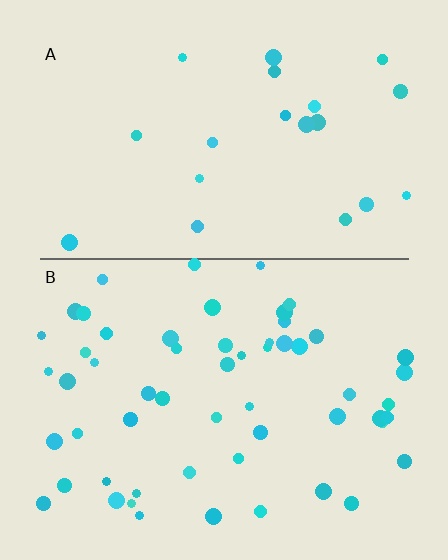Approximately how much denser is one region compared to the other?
Approximately 2.7× — region B over region A.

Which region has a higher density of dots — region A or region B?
B (the bottom).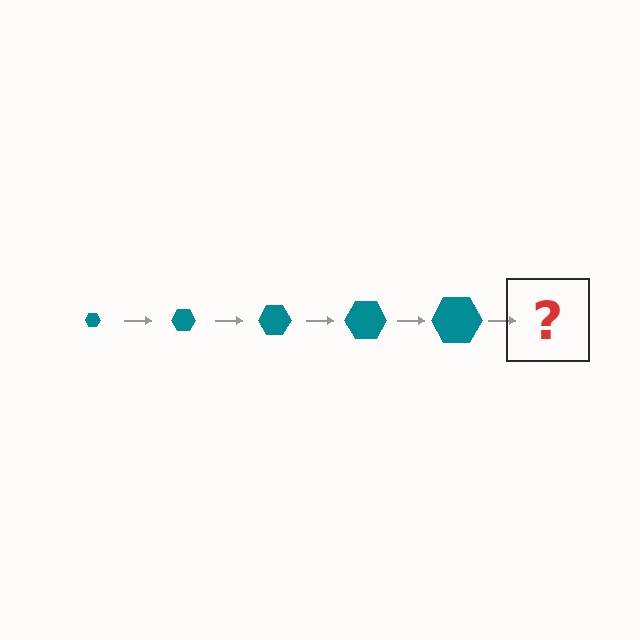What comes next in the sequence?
The next element should be a teal hexagon, larger than the previous one.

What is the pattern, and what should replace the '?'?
The pattern is that the hexagon gets progressively larger each step. The '?' should be a teal hexagon, larger than the previous one.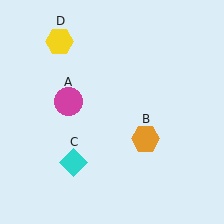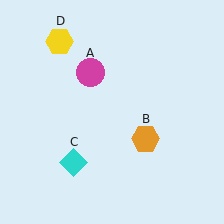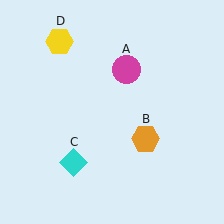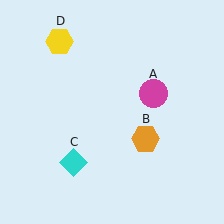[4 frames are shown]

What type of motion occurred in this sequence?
The magenta circle (object A) rotated clockwise around the center of the scene.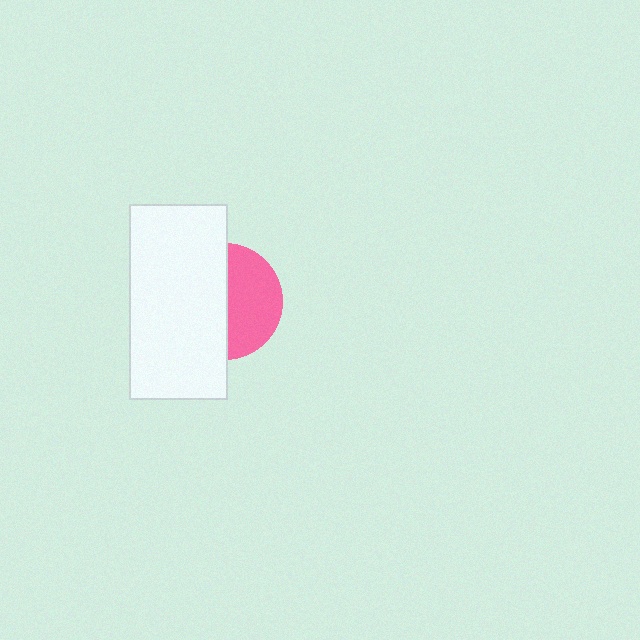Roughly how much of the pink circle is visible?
About half of it is visible (roughly 47%).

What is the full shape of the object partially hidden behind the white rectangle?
The partially hidden object is a pink circle.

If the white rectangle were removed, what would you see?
You would see the complete pink circle.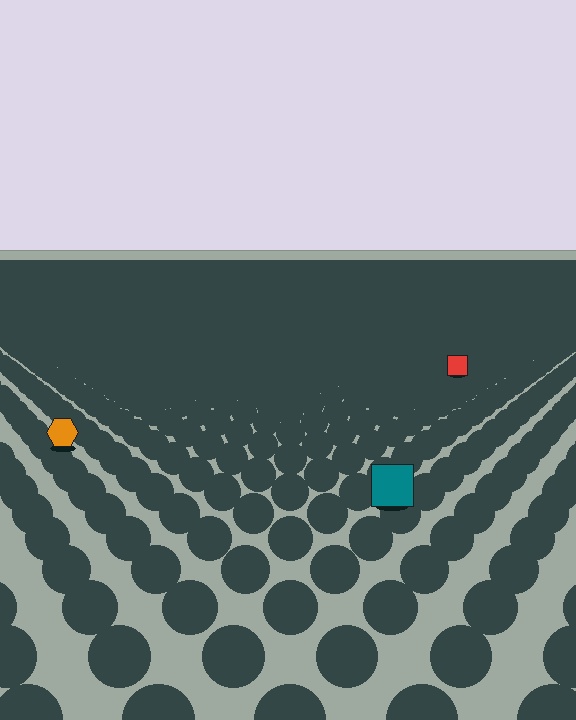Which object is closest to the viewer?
The teal square is closest. The texture marks near it are larger and more spread out.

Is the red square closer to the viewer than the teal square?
No. The teal square is closer — you can tell from the texture gradient: the ground texture is coarser near it.